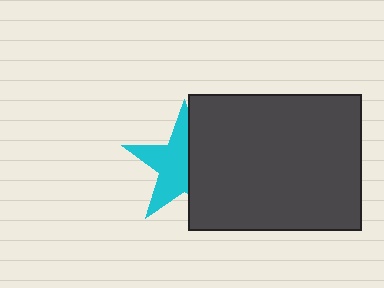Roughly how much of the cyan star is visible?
About half of it is visible (roughly 56%).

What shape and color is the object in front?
The object in front is a dark gray rectangle.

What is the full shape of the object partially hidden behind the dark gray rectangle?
The partially hidden object is a cyan star.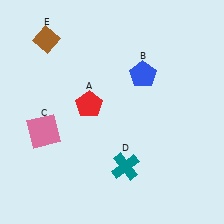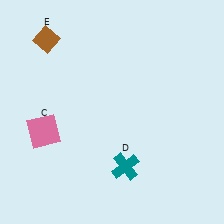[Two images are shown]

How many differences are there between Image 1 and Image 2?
There are 2 differences between the two images.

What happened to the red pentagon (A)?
The red pentagon (A) was removed in Image 2. It was in the top-left area of Image 1.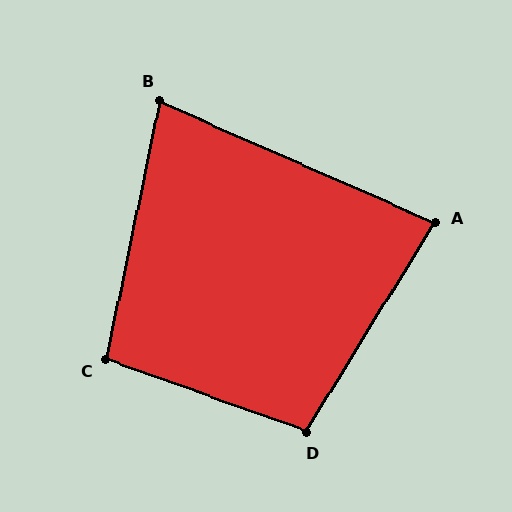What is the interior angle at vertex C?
Approximately 98 degrees (obtuse).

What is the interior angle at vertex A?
Approximately 82 degrees (acute).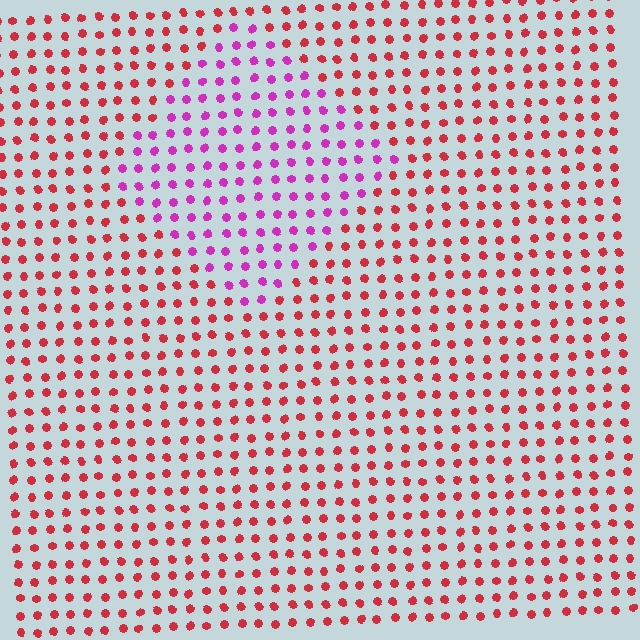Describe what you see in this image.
The image is filled with small red elements in a uniform arrangement. A diamond-shaped region is visible where the elements are tinted to a slightly different hue, forming a subtle color boundary.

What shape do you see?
I see a diamond.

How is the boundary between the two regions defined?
The boundary is defined purely by a slight shift in hue (about 46 degrees). Spacing, size, and orientation are identical on both sides.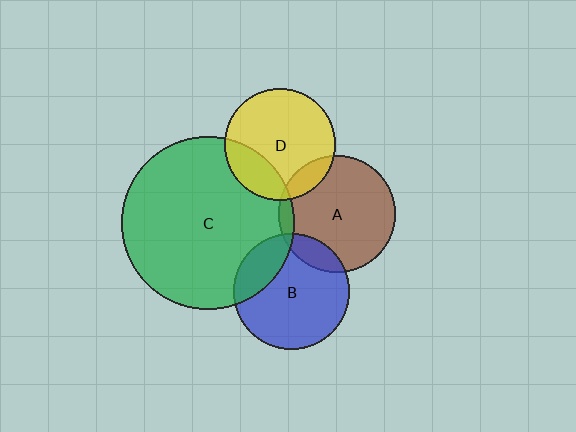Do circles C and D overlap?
Yes.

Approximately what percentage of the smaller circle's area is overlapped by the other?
Approximately 20%.